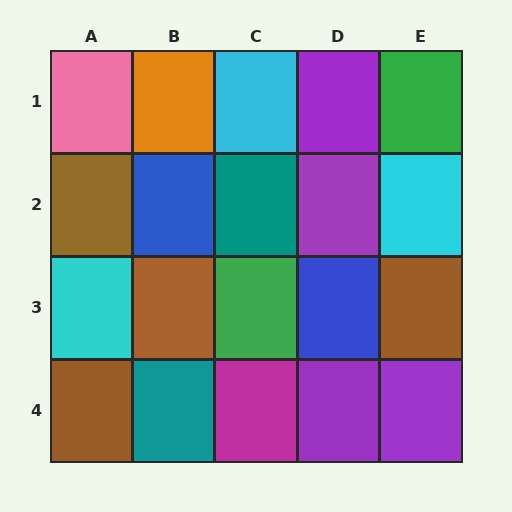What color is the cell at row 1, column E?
Green.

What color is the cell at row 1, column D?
Purple.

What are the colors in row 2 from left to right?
Brown, blue, teal, purple, cyan.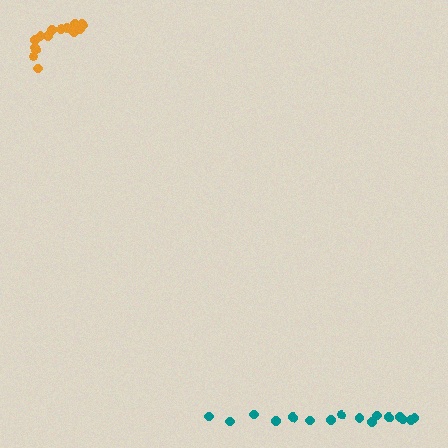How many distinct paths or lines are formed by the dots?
There are 2 distinct paths.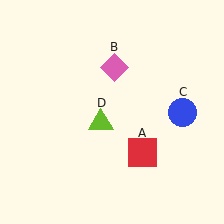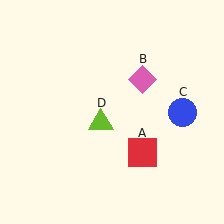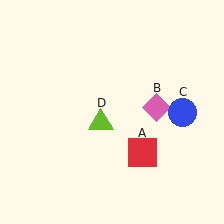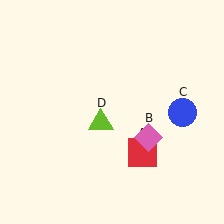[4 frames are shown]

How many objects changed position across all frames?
1 object changed position: pink diamond (object B).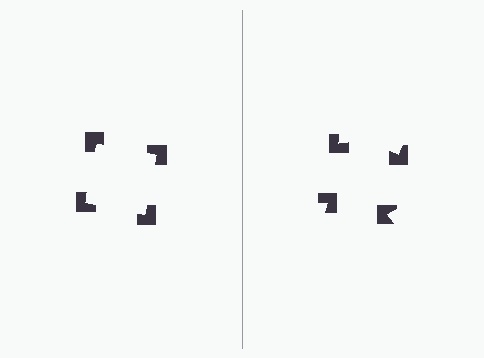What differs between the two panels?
The notched squares are positioned identically on both sides; only the wedge orientations differ. On the left they align to a square; on the right they are misaligned.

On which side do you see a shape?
An illusory square appears on the left side. On the right side the wedge cuts are rotated, so no coherent shape forms.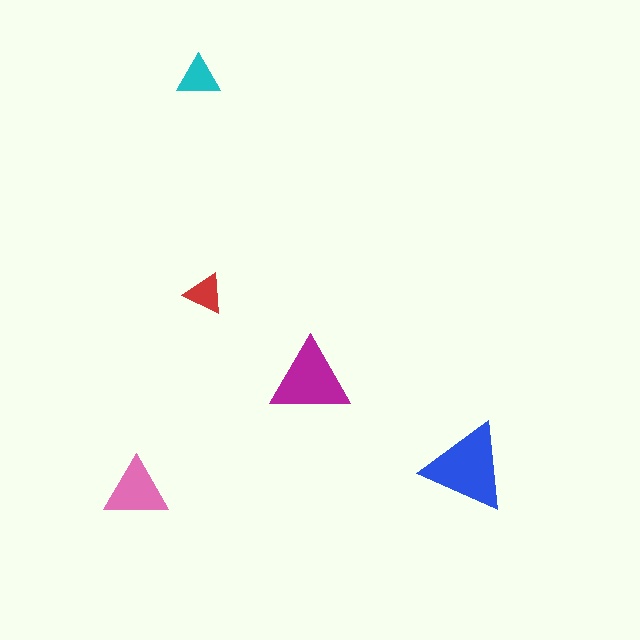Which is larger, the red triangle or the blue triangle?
The blue one.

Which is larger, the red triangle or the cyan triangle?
The cyan one.